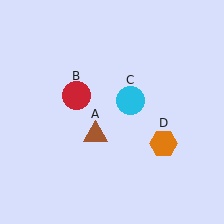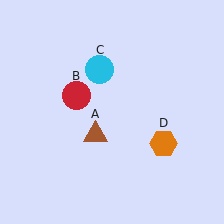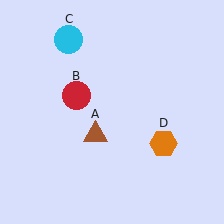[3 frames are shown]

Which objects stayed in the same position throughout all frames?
Brown triangle (object A) and red circle (object B) and orange hexagon (object D) remained stationary.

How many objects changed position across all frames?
1 object changed position: cyan circle (object C).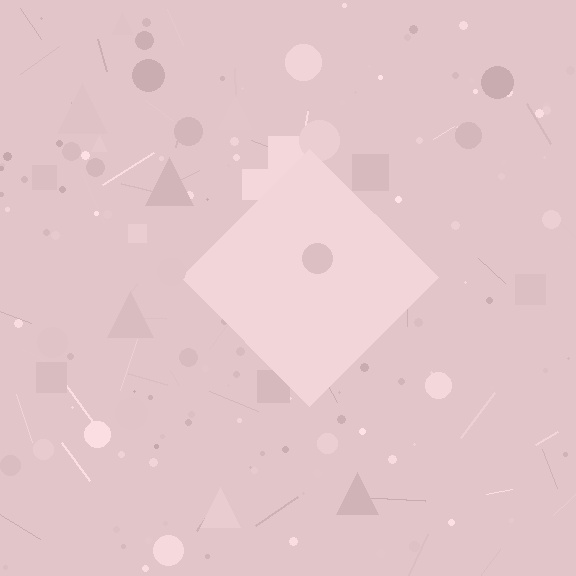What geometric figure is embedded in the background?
A diamond is embedded in the background.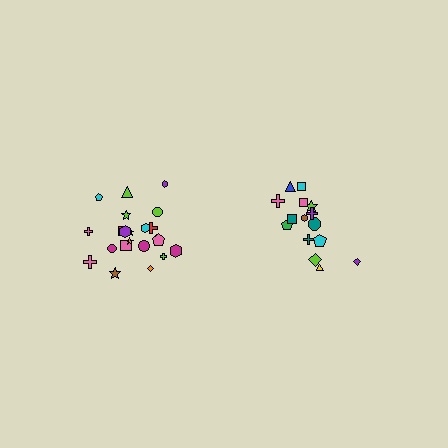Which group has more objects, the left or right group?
The left group.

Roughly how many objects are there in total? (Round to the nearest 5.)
Roughly 35 objects in total.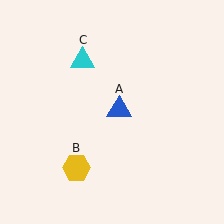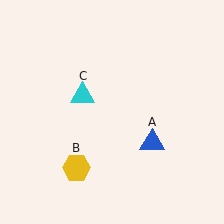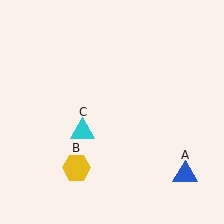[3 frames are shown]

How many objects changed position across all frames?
2 objects changed position: blue triangle (object A), cyan triangle (object C).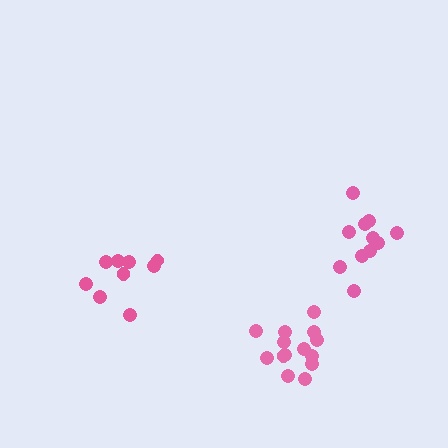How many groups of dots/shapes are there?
There are 3 groups.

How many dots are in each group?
Group 1: 9 dots, Group 2: 11 dots, Group 3: 14 dots (34 total).